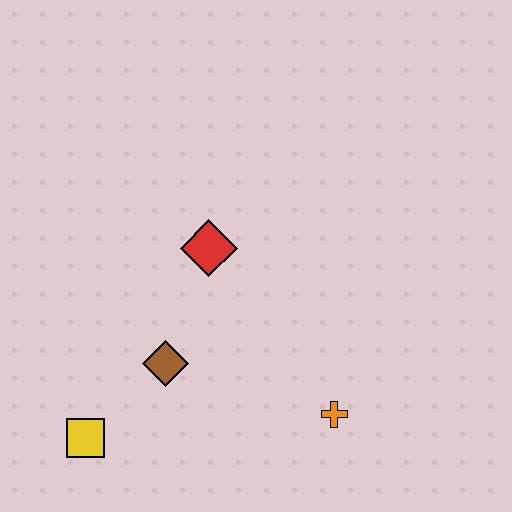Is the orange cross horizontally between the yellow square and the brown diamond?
No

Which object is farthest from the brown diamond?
The orange cross is farthest from the brown diamond.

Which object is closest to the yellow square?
The brown diamond is closest to the yellow square.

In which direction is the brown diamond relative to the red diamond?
The brown diamond is below the red diamond.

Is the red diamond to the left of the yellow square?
No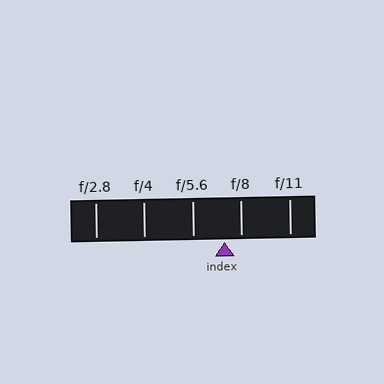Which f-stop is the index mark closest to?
The index mark is closest to f/8.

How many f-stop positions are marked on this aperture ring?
There are 5 f-stop positions marked.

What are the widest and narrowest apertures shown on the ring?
The widest aperture shown is f/2.8 and the narrowest is f/11.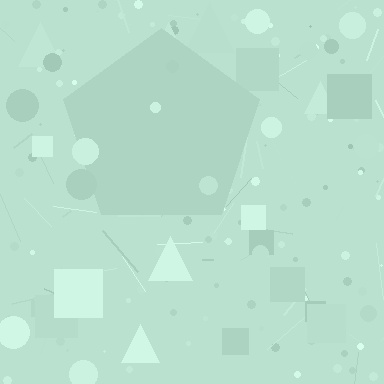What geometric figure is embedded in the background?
A pentagon is embedded in the background.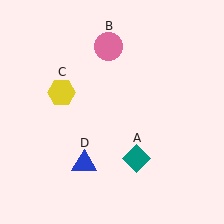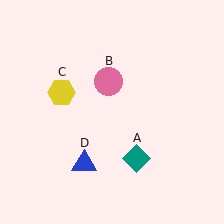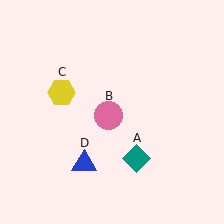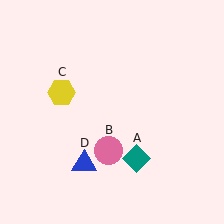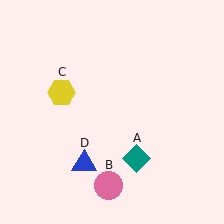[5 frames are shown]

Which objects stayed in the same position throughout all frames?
Teal diamond (object A) and yellow hexagon (object C) and blue triangle (object D) remained stationary.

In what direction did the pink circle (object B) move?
The pink circle (object B) moved down.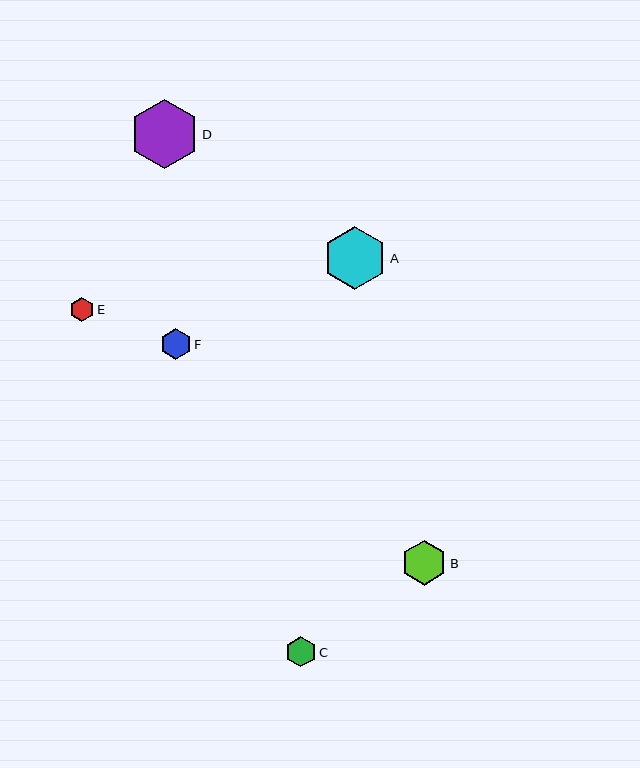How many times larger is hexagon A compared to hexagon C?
Hexagon A is approximately 2.1 times the size of hexagon C.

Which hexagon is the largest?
Hexagon D is the largest with a size of approximately 70 pixels.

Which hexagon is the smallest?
Hexagon E is the smallest with a size of approximately 24 pixels.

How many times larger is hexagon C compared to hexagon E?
Hexagon C is approximately 1.3 times the size of hexagon E.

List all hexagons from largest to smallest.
From largest to smallest: D, A, B, F, C, E.